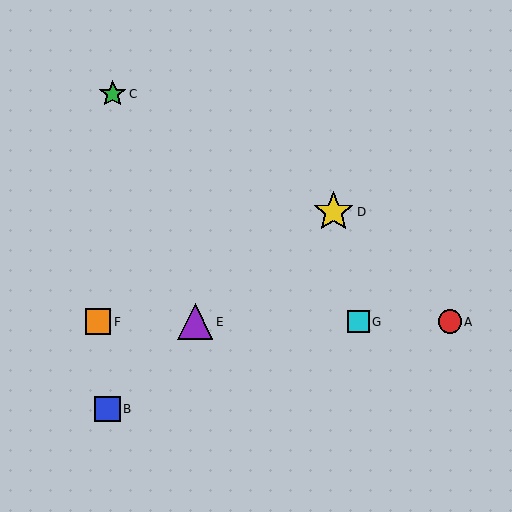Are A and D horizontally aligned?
No, A is at y≈322 and D is at y≈212.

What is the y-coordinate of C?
Object C is at y≈94.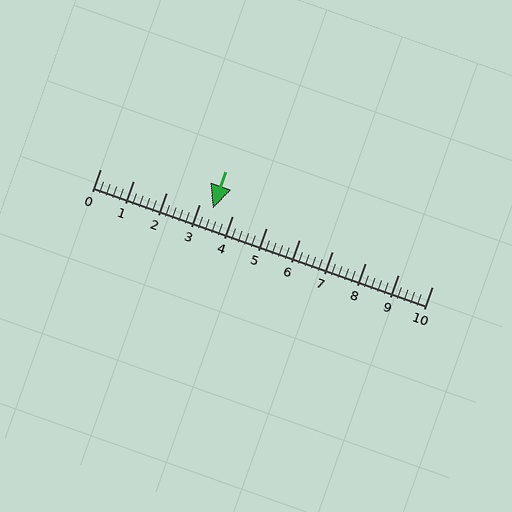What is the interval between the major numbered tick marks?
The major tick marks are spaced 1 units apart.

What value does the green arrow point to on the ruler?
The green arrow points to approximately 3.4.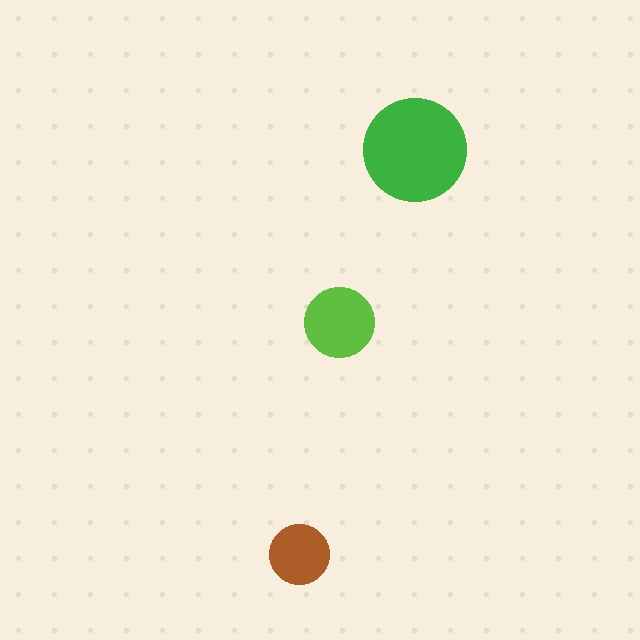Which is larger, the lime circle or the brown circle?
The lime one.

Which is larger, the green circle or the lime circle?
The green one.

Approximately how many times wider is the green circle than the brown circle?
About 1.5 times wider.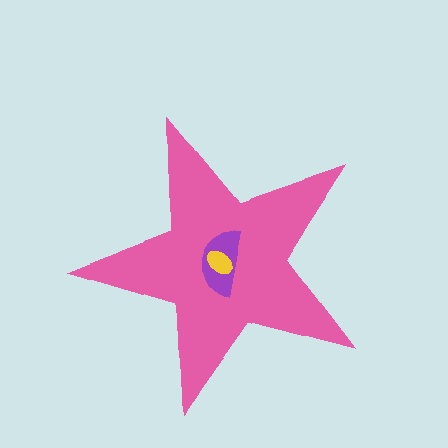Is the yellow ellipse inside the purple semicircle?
Yes.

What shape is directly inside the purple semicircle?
The yellow ellipse.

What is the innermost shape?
The yellow ellipse.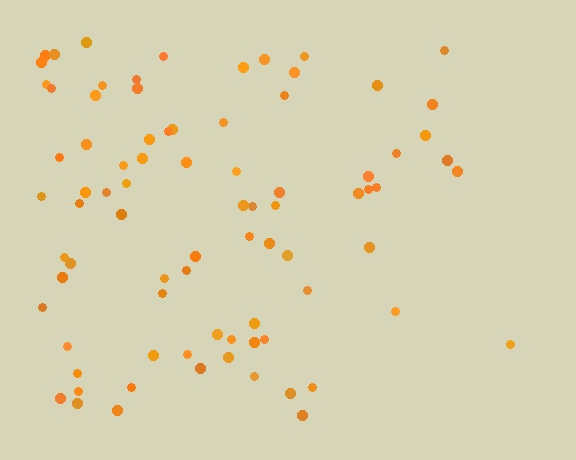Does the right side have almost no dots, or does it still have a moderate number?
Still a moderate number, just noticeably fewer than the left.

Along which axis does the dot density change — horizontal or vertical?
Horizontal.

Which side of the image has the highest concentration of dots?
The left.